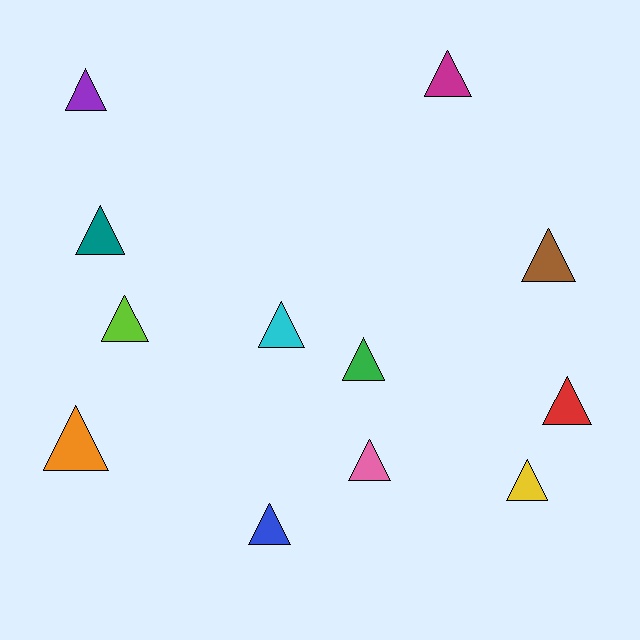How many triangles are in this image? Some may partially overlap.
There are 12 triangles.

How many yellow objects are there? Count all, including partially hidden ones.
There is 1 yellow object.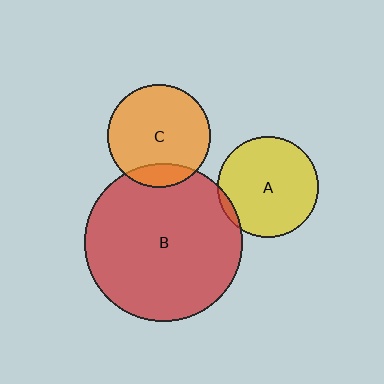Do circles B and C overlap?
Yes.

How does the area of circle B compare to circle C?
Approximately 2.3 times.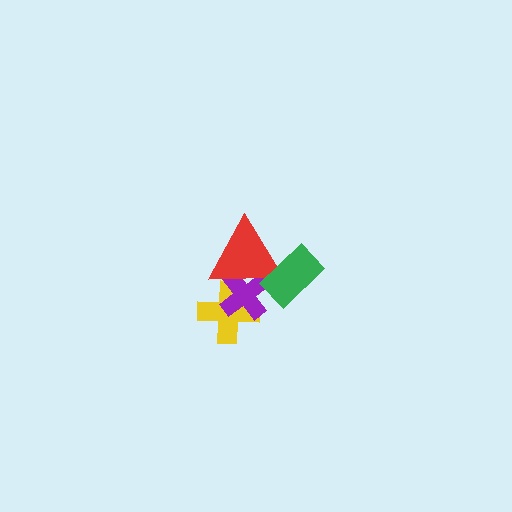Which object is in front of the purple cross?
The red triangle is in front of the purple cross.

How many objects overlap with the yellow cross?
2 objects overlap with the yellow cross.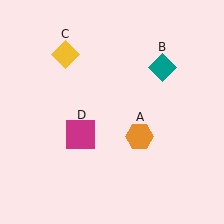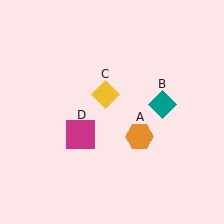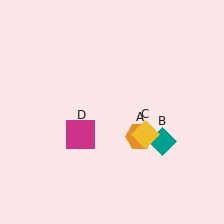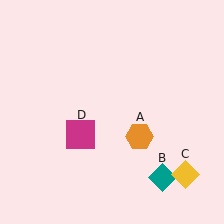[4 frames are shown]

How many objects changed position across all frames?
2 objects changed position: teal diamond (object B), yellow diamond (object C).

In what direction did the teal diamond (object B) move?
The teal diamond (object B) moved down.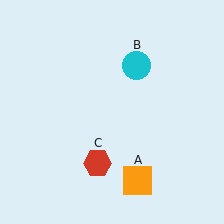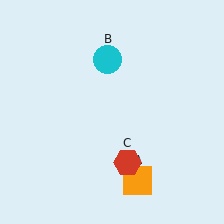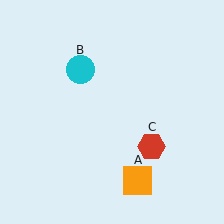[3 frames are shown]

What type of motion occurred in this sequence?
The cyan circle (object B), red hexagon (object C) rotated counterclockwise around the center of the scene.